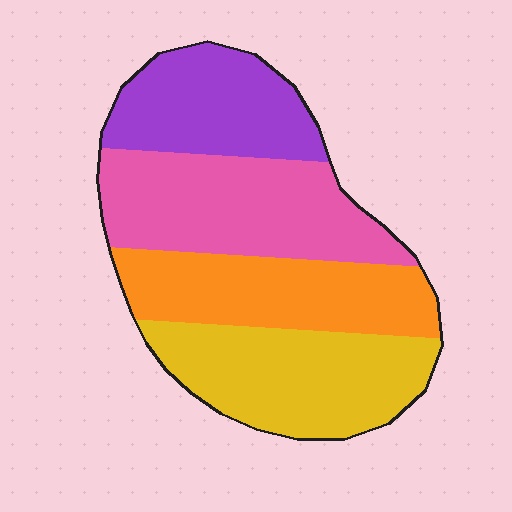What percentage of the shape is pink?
Pink covers around 30% of the shape.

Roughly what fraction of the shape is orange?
Orange covers around 25% of the shape.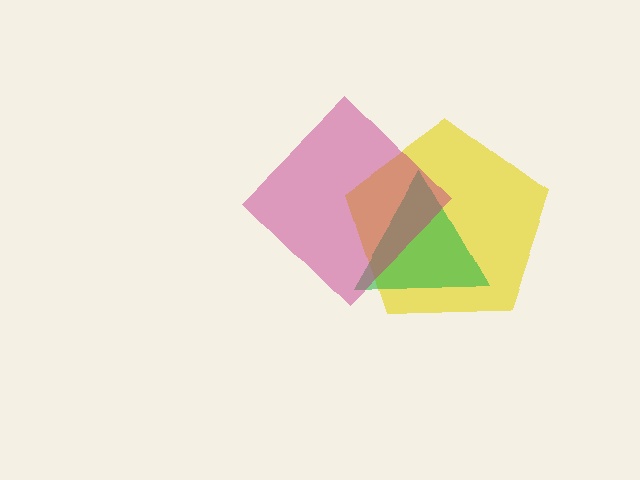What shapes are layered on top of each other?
The layered shapes are: a yellow pentagon, a green triangle, a magenta diamond.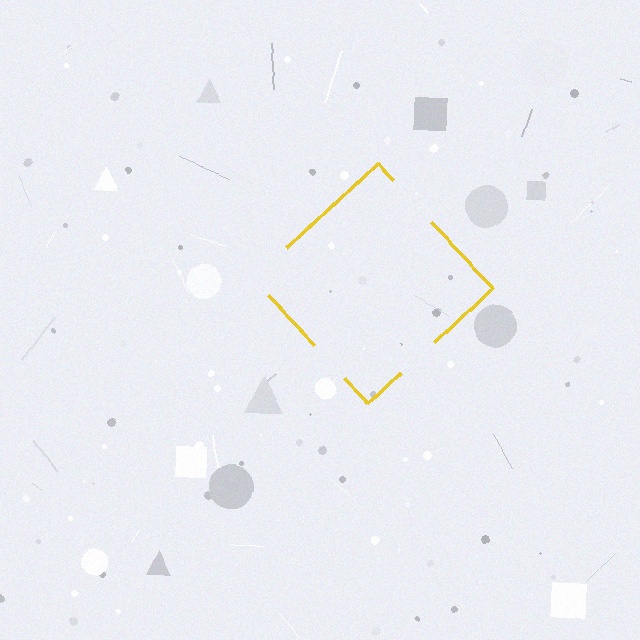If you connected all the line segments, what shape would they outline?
They would outline a diamond.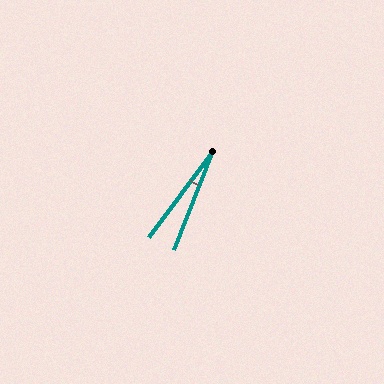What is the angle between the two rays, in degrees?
Approximately 15 degrees.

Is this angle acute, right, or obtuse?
It is acute.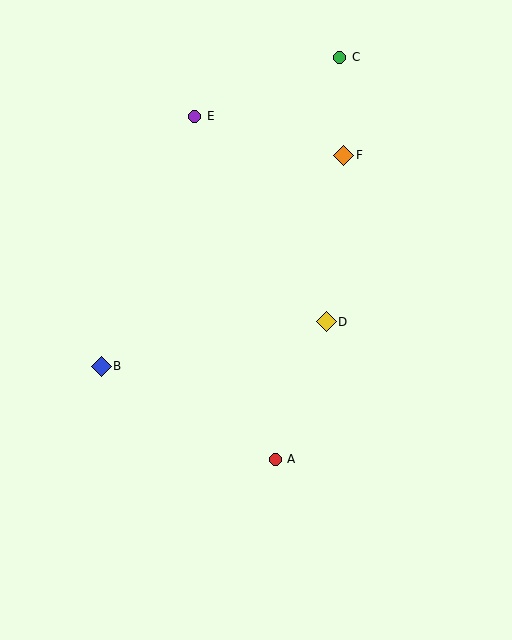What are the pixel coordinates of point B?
Point B is at (101, 366).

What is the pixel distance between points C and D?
The distance between C and D is 264 pixels.